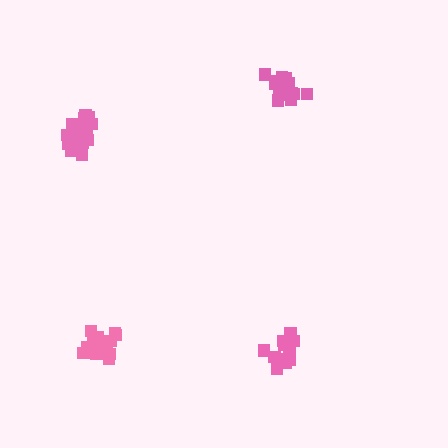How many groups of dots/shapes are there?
There are 4 groups.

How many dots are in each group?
Group 1: 18 dots, Group 2: 18 dots, Group 3: 15 dots, Group 4: 20 dots (71 total).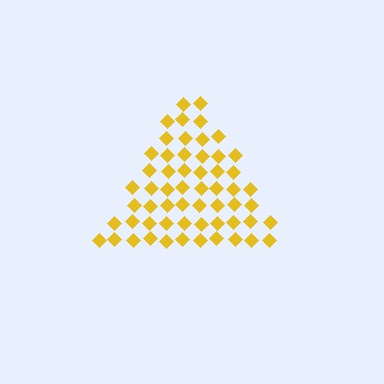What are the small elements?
The small elements are diamonds.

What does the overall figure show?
The overall figure shows a triangle.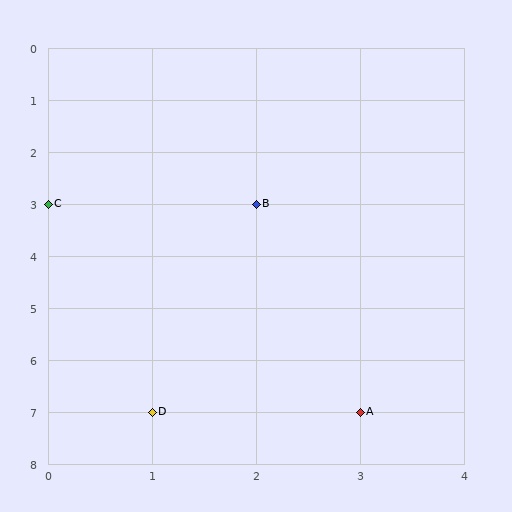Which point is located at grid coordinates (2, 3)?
Point B is at (2, 3).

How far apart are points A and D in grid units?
Points A and D are 2 columns apart.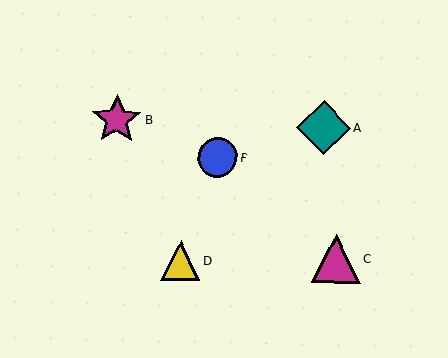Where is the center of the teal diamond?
The center of the teal diamond is at (324, 128).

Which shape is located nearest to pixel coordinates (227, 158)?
The blue circle (labeled F) at (218, 157) is nearest to that location.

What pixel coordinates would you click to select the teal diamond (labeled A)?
Click at (324, 128) to select the teal diamond A.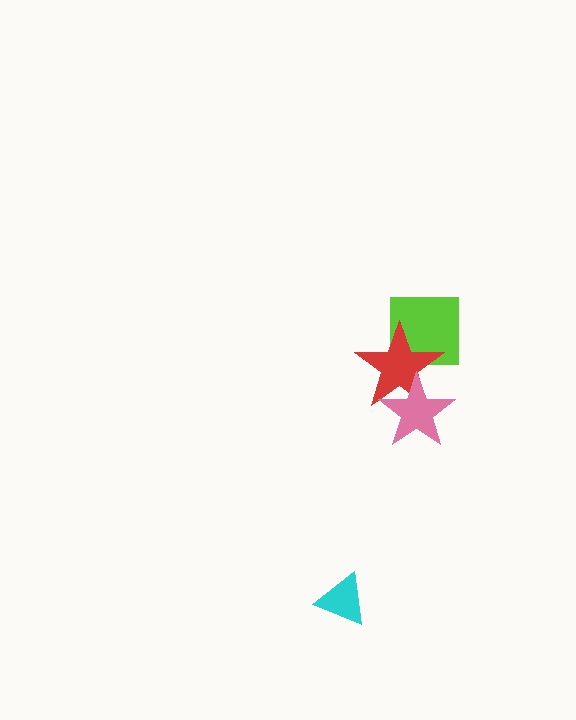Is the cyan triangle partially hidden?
No, no other shape covers it.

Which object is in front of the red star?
The pink star is in front of the red star.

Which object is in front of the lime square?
The red star is in front of the lime square.